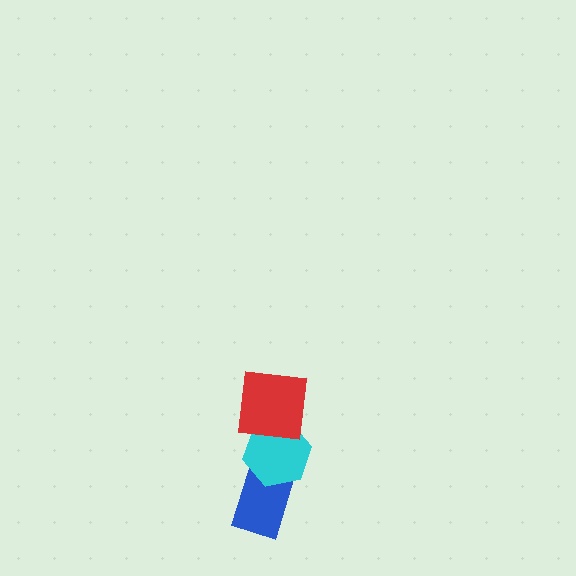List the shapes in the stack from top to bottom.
From top to bottom: the red square, the cyan hexagon, the blue rectangle.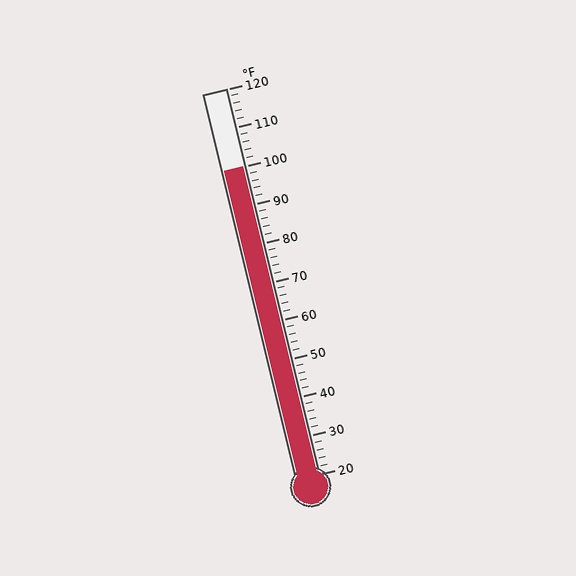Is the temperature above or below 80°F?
The temperature is above 80°F.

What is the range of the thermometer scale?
The thermometer scale ranges from 20°F to 120°F.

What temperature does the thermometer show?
The thermometer shows approximately 100°F.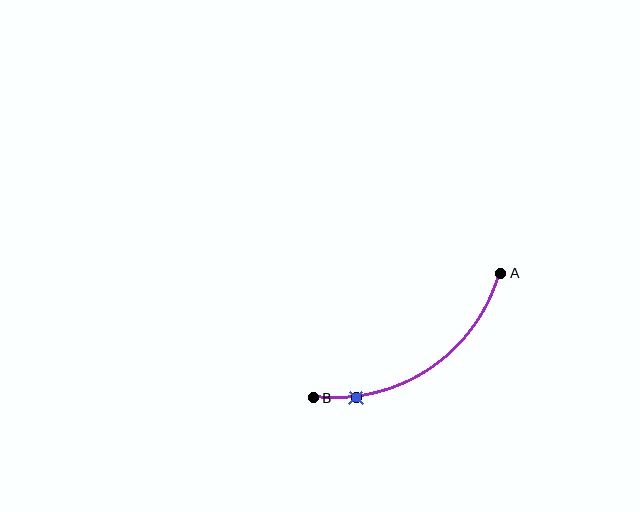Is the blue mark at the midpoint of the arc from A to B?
No. The blue mark lies on the arc but is closer to endpoint B. The arc midpoint would be at the point on the curve equidistant along the arc from both A and B.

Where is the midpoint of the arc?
The arc midpoint is the point on the curve farthest from the straight line joining A and B. It sits below that line.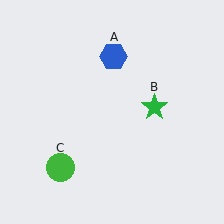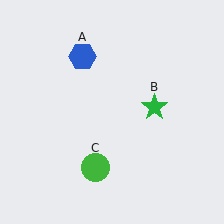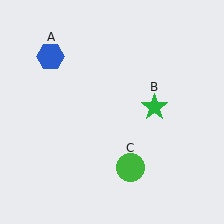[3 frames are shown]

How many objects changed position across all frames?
2 objects changed position: blue hexagon (object A), green circle (object C).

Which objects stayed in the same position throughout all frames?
Green star (object B) remained stationary.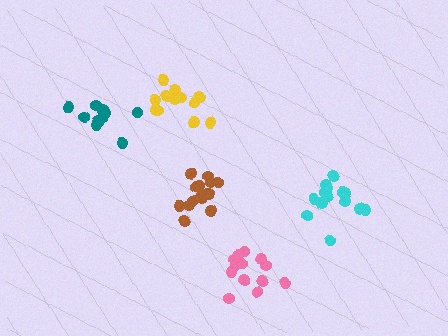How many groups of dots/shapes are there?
There are 5 groups.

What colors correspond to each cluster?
The clusters are colored: cyan, teal, yellow, pink, brown.